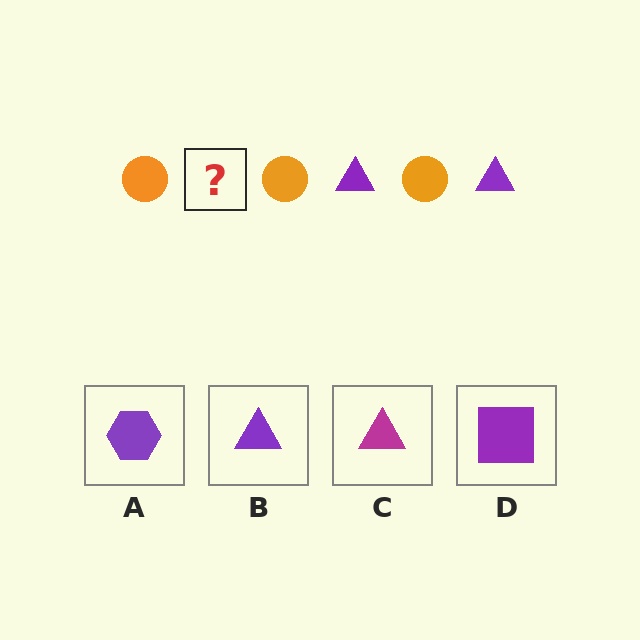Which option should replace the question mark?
Option B.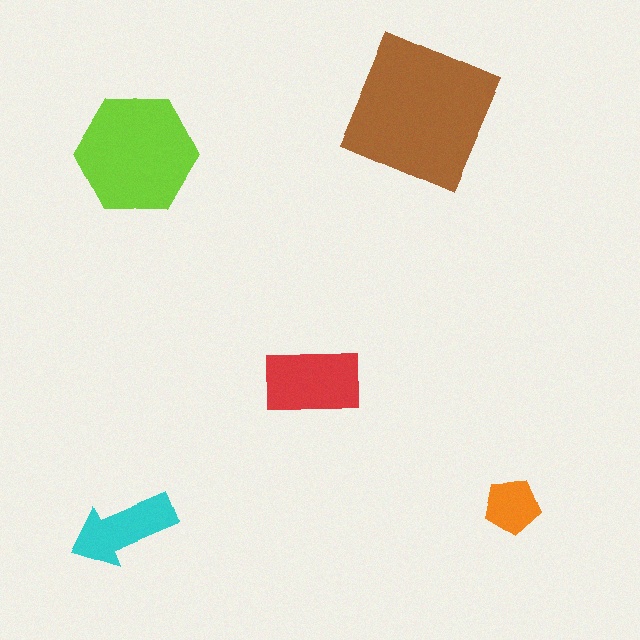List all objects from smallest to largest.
The orange pentagon, the cyan arrow, the red rectangle, the lime hexagon, the brown square.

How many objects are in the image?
There are 5 objects in the image.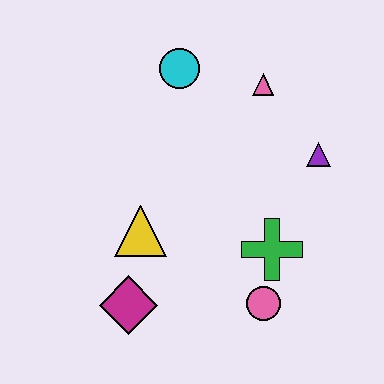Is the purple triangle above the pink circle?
Yes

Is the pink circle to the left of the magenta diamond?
No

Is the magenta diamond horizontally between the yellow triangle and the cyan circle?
No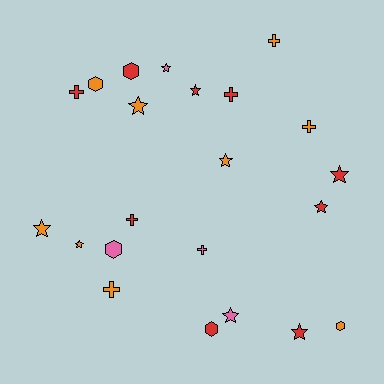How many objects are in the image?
There are 22 objects.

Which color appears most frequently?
Orange, with 9 objects.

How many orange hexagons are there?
There are 2 orange hexagons.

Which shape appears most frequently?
Star, with 10 objects.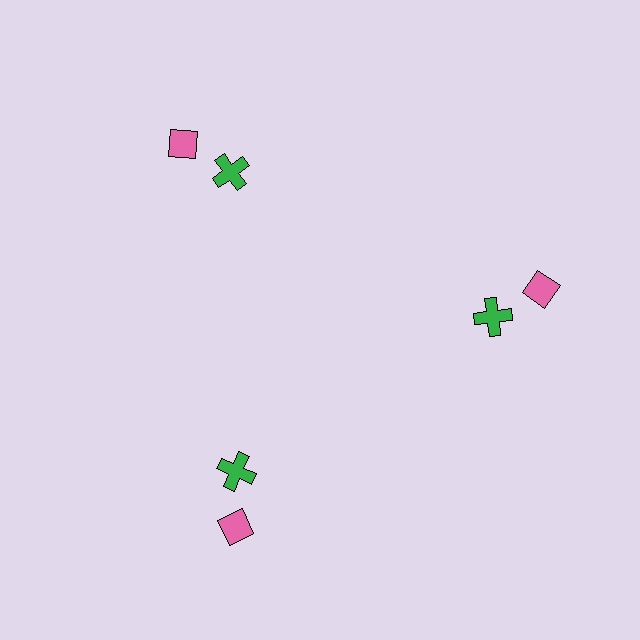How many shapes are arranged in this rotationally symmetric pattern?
There are 6 shapes, arranged in 3 groups of 2.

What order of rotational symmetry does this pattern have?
This pattern has 3-fold rotational symmetry.